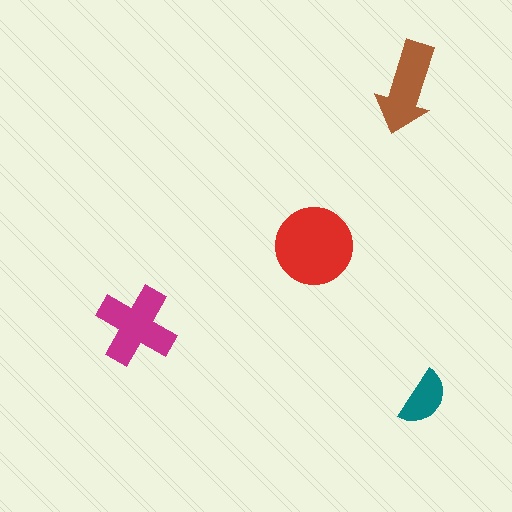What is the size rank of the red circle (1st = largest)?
1st.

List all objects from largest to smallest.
The red circle, the magenta cross, the brown arrow, the teal semicircle.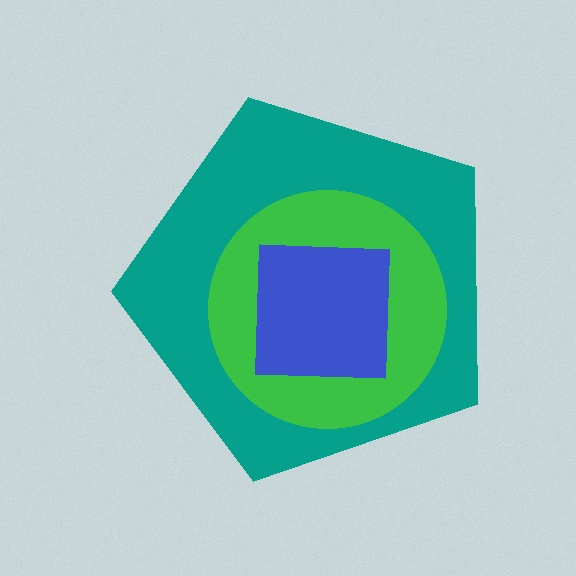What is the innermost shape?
The blue square.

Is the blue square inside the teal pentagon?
Yes.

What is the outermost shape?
The teal pentagon.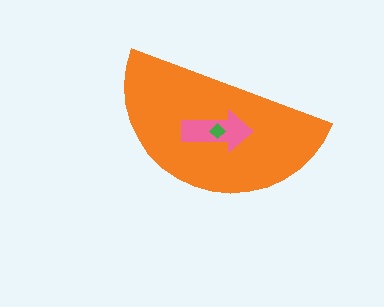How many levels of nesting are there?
3.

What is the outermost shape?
The orange semicircle.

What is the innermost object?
The green diamond.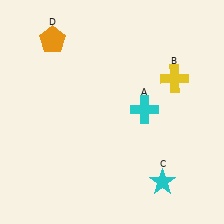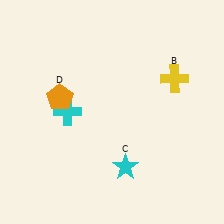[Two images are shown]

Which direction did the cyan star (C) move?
The cyan star (C) moved left.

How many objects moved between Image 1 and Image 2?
3 objects moved between the two images.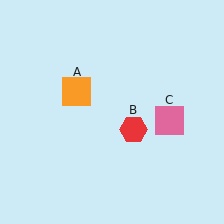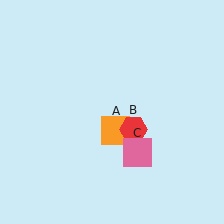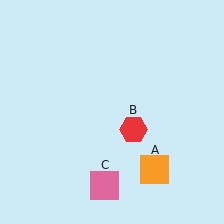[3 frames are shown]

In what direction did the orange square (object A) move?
The orange square (object A) moved down and to the right.